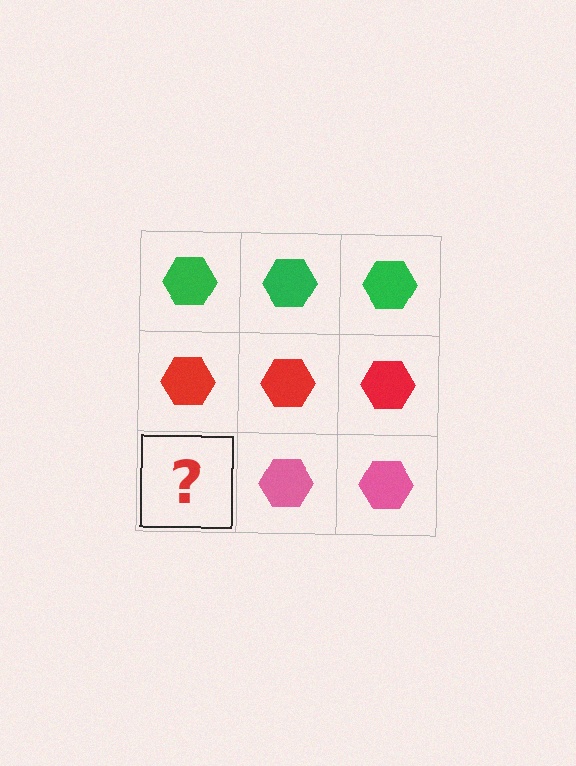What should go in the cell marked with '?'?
The missing cell should contain a pink hexagon.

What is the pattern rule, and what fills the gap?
The rule is that each row has a consistent color. The gap should be filled with a pink hexagon.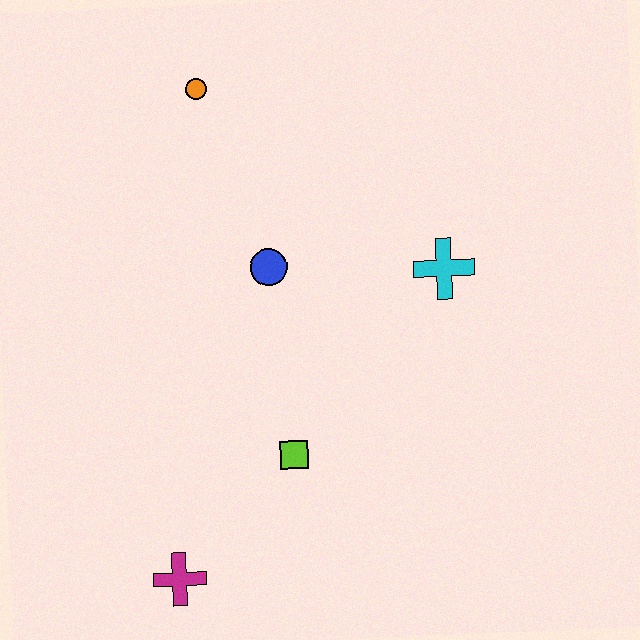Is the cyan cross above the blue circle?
No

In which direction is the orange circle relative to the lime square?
The orange circle is above the lime square.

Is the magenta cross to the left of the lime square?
Yes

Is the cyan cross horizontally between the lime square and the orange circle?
No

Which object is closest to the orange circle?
The blue circle is closest to the orange circle.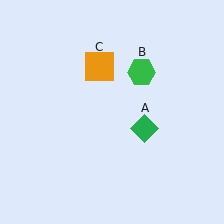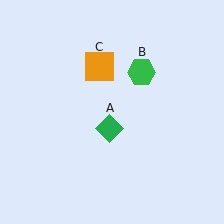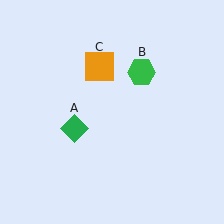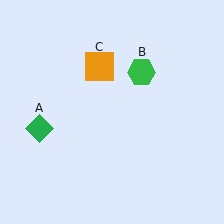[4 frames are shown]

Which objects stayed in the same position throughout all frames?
Green hexagon (object B) and orange square (object C) remained stationary.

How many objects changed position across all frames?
1 object changed position: green diamond (object A).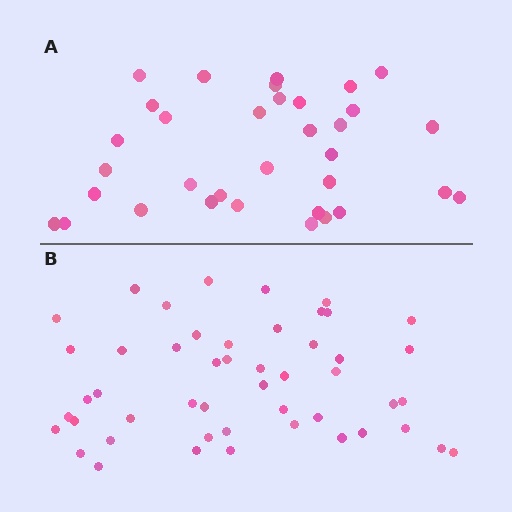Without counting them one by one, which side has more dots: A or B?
Region B (the bottom region) has more dots.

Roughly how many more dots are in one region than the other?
Region B has approximately 15 more dots than region A.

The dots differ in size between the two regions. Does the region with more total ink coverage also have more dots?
No. Region A has more total ink coverage because its dots are larger, but region B actually contains more individual dots. Total area can be misleading — the number of items is what matters here.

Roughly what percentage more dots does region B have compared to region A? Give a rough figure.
About 45% more.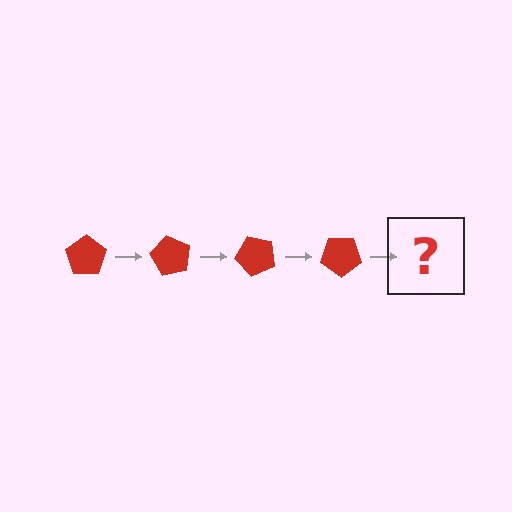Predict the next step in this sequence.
The next step is a red pentagon rotated 240 degrees.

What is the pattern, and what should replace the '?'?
The pattern is that the pentagon rotates 60 degrees each step. The '?' should be a red pentagon rotated 240 degrees.